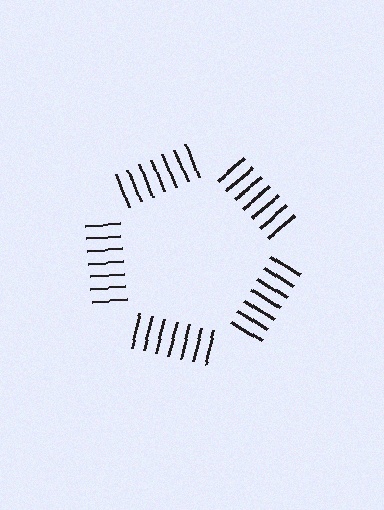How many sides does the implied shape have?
5 sides — the line-ends trace a pentagon.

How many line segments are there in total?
35 — 7 along each of the 5 edges.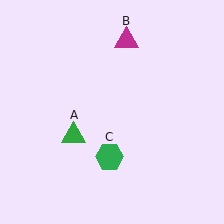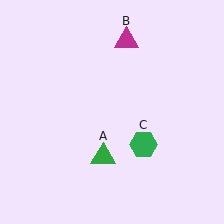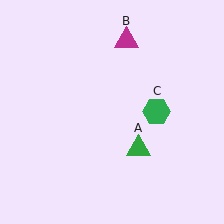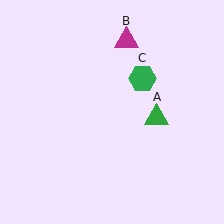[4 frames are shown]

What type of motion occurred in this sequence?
The green triangle (object A), green hexagon (object C) rotated counterclockwise around the center of the scene.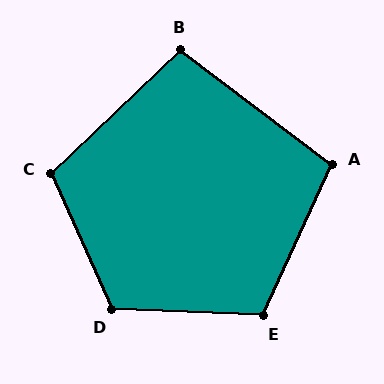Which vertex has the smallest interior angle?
B, at approximately 99 degrees.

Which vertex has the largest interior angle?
D, at approximately 116 degrees.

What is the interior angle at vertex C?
Approximately 110 degrees (obtuse).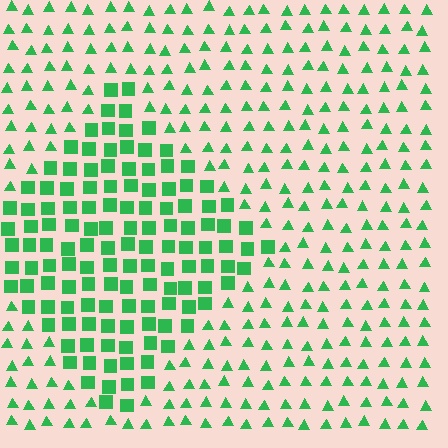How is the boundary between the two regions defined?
The boundary is defined by a change in element shape: squares inside vs. triangles outside. All elements share the same color and spacing.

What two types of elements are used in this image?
The image uses squares inside the diamond region and triangles outside it.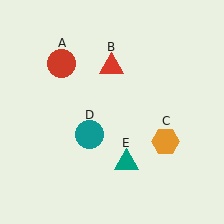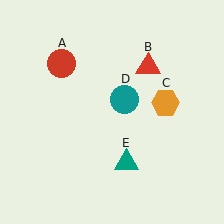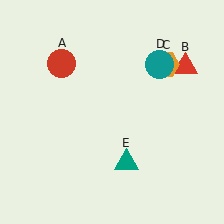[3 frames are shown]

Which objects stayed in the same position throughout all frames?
Red circle (object A) and teal triangle (object E) remained stationary.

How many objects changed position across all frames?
3 objects changed position: red triangle (object B), orange hexagon (object C), teal circle (object D).